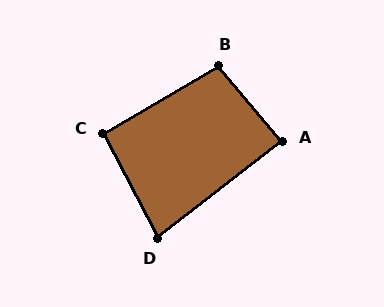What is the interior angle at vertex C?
Approximately 93 degrees (approximately right).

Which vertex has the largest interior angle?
B, at approximately 100 degrees.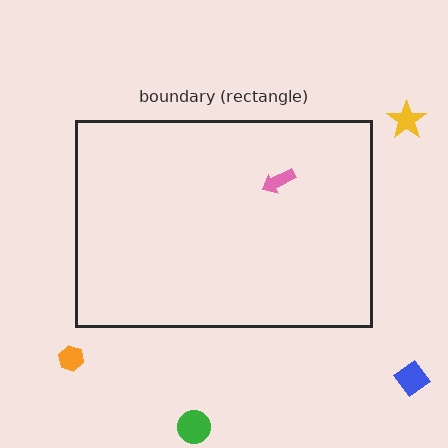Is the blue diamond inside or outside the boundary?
Outside.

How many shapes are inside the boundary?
1 inside, 4 outside.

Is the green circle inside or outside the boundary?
Outside.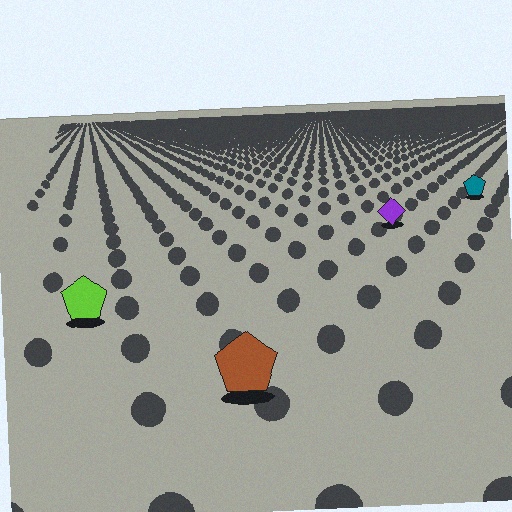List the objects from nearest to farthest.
From nearest to farthest: the brown pentagon, the lime pentagon, the purple diamond, the teal pentagon.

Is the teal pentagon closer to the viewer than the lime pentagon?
No. The lime pentagon is closer — you can tell from the texture gradient: the ground texture is coarser near it.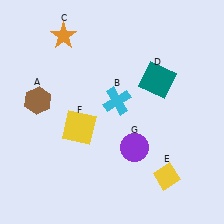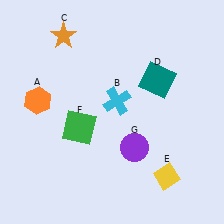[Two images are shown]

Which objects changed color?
A changed from brown to orange. F changed from yellow to green.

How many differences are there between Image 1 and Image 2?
There are 2 differences between the two images.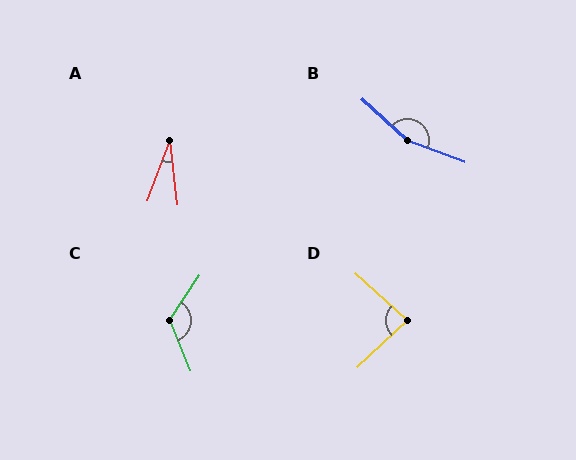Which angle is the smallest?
A, at approximately 27 degrees.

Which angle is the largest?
B, at approximately 159 degrees.